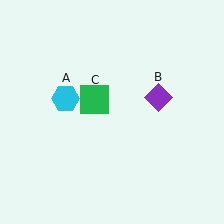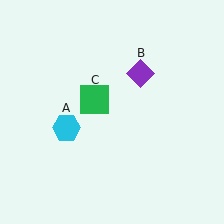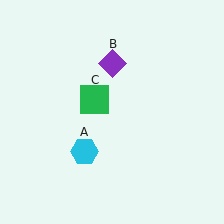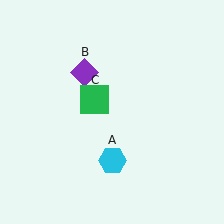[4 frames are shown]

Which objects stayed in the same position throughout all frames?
Green square (object C) remained stationary.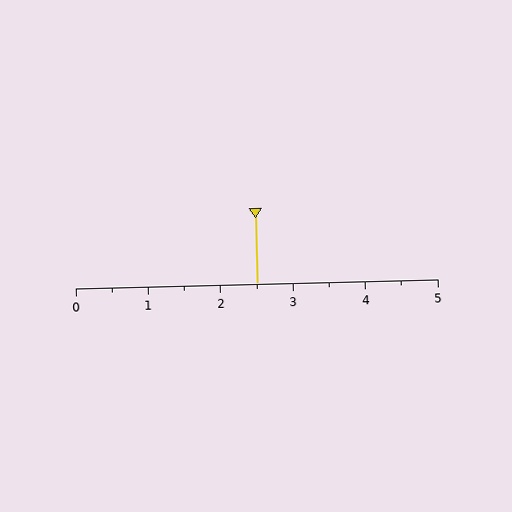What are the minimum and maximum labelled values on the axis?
The axis runs from 0 to 5.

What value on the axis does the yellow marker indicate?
The marker indicates approximately 2.5.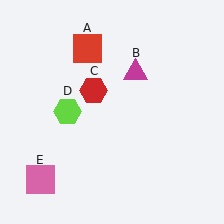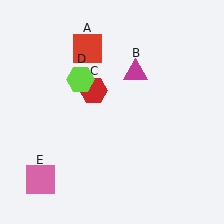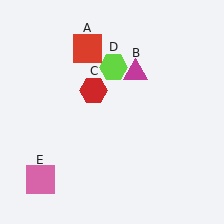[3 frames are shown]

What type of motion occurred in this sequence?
The lime hexagon (object D) rotated clockwise around the center of the scene.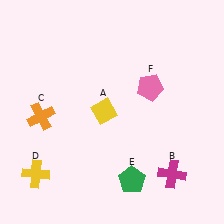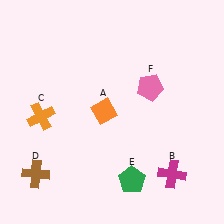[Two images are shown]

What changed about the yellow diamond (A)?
In Image 1, A is yellow. In Image 2, it changed to orange.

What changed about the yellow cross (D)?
In Image 1, D is yellow. In Image 2, it changed to brown.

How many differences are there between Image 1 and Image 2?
There are 2 differences between the two images.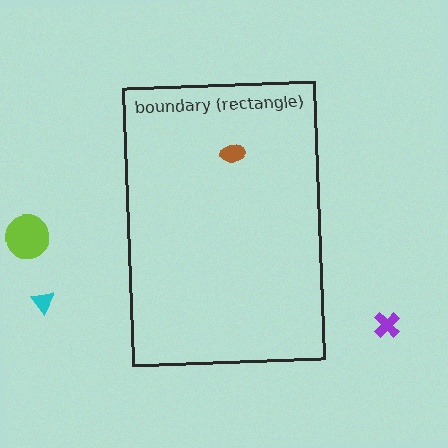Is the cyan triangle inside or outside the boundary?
Outside.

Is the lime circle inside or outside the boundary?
Outside.